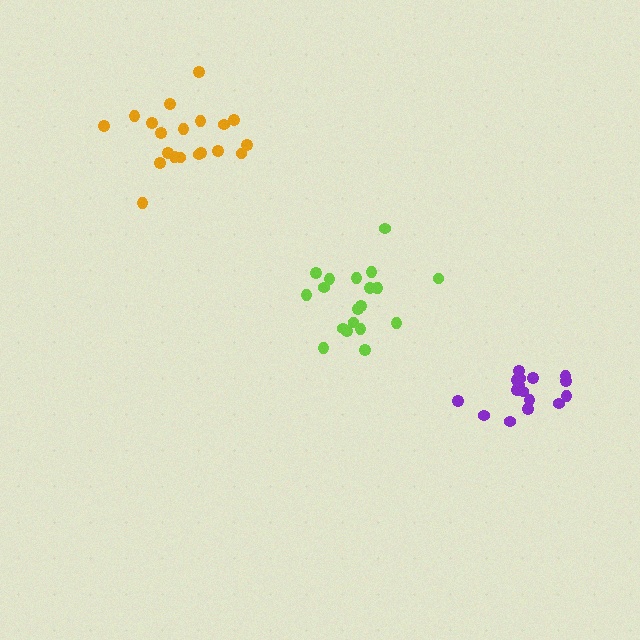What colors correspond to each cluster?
The clusters are colored: purple, lime, orange.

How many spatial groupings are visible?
There are 3 spatial groupings.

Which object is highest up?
The orange cluster is topmost.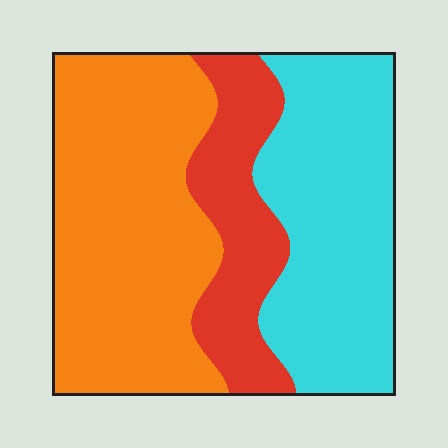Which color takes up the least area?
Red, at roughly 20%.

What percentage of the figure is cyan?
Cyan covers 36% of the figure.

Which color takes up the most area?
Orange, at roughly 45%.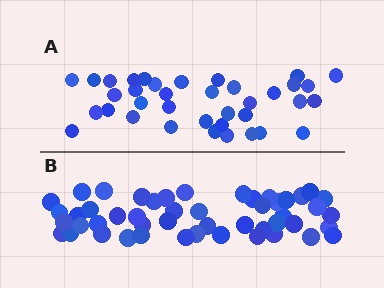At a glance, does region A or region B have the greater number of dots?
Region B (the bottom region) has more dots.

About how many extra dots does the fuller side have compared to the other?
Region B has roughly 12 or so more dots than region A.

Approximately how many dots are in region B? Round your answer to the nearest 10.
About 50 dots. (The exact count is 49, which rounds to 50.)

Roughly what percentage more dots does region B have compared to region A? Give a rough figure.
About 30% more.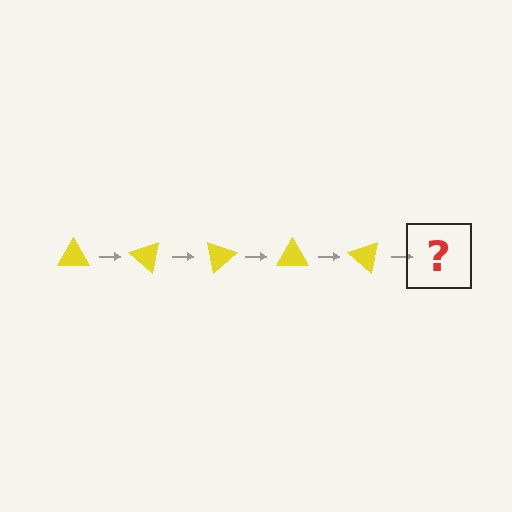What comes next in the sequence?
The next element should be a yellow triangle rotated 200 degrees.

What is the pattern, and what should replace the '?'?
The pattern is that the triangle rotates 40 degrees each step. The '?' should be a yellow triangle rotated 200 degrees.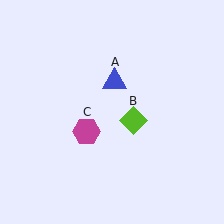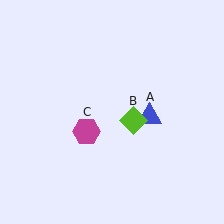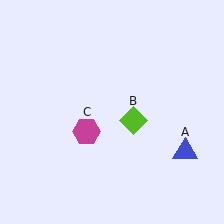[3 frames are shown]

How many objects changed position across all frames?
1 object changed position: blue triangle (object A).